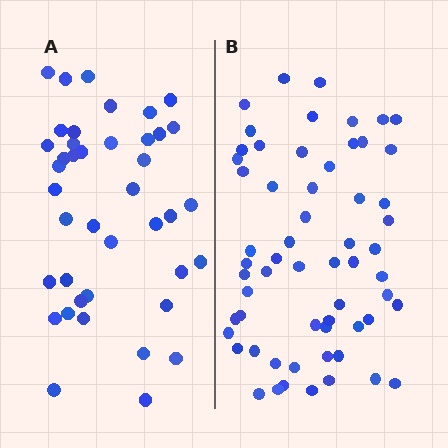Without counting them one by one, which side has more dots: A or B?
Region B (the right region) has more dots.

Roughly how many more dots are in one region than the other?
Region B has approximately 20 more dots than region A.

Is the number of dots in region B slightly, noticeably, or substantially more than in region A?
Region B has substantially more. The ratio is roughly 1.5 to 1.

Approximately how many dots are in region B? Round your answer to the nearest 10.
About 60 dots.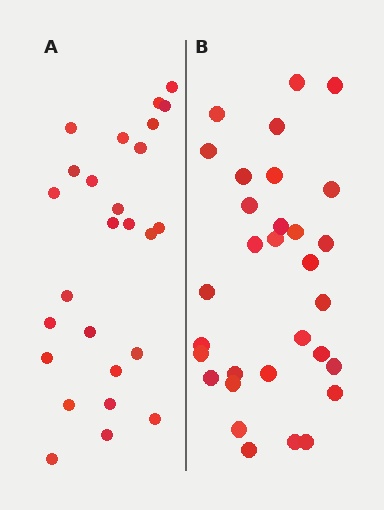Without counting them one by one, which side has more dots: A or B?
Region B (the right region) has more dots.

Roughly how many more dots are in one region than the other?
Region B has about 5 more dots than region A.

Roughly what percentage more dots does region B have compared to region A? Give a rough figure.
About 20% more.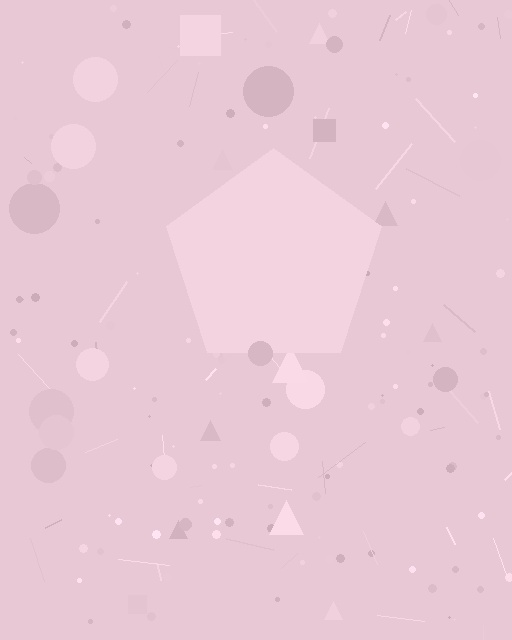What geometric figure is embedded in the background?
A pentagon is embedded in the background.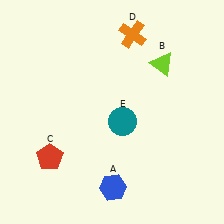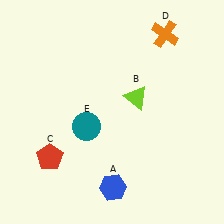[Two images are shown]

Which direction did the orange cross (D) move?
The orange cross (D) moved right.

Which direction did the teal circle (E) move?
The teal circle (E) moved left.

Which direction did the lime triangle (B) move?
The lime triangle (B) moved down.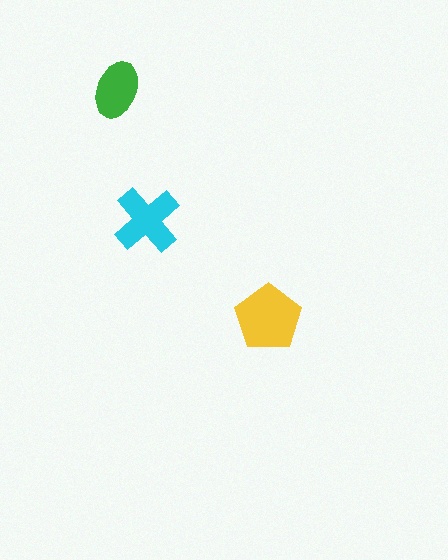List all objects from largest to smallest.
The yellow pentagon, the cyan cross, the green ellipse.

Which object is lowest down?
The yellow pentagon is bottommost.